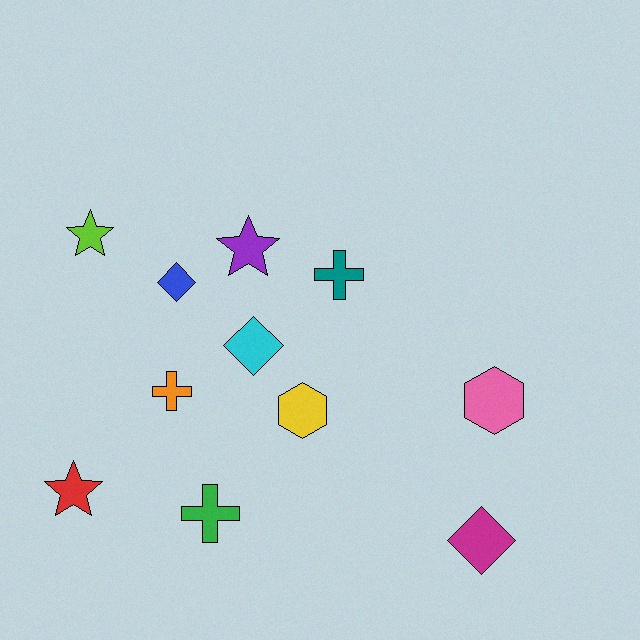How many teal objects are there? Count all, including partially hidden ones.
There is 1 teal object.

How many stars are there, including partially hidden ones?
There are 3 stars.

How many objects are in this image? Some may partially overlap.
There are 11 objects.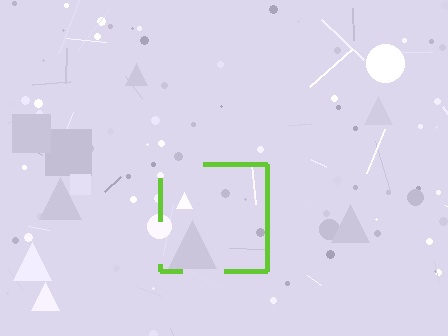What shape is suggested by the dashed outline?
The dashed outline suggests a square.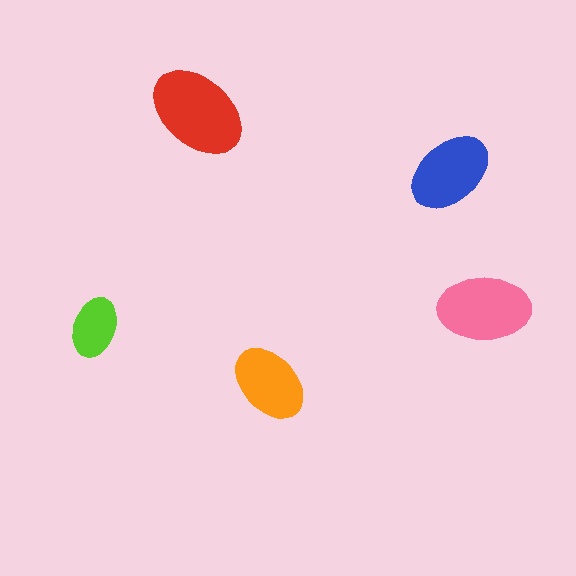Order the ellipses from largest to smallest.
the red one, the pink one, the blue one, the orange one, the lime one.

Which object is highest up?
The red ellipse is topmost.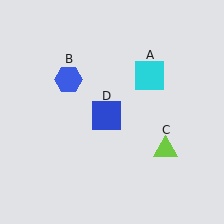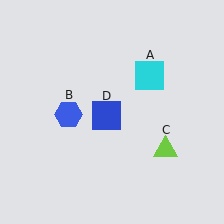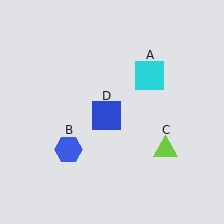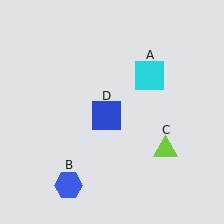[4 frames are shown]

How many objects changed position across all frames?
1 object changed position: blue hexagon (object B).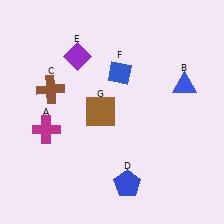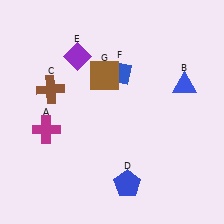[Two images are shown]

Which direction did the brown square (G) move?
The brown square (G) moved up.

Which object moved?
The brown square (G) moved up.